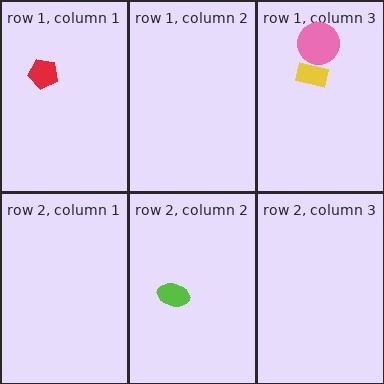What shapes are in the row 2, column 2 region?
The lime ellipse.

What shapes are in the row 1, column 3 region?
The yellow rectangle, the pink circle.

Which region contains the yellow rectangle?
The row 1, column 3 region.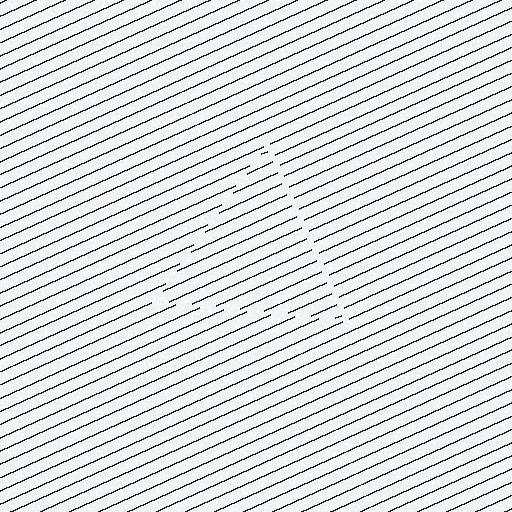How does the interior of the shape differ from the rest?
The interior of the shape contains the same grating, shifted by half a period — the contour is defined by the phase discontinuity where line-ends from the inner and outer gratings abut.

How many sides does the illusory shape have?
3 sides — the line-ends trace a triangle.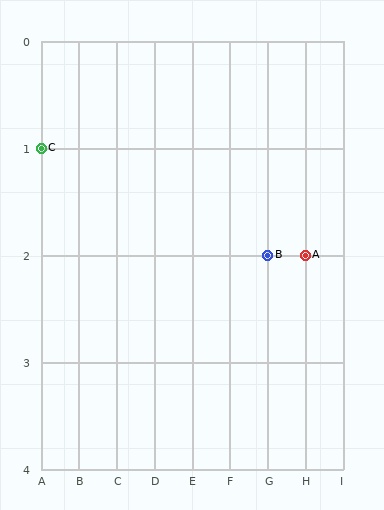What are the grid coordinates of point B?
Point B is at grid coordinates (G, 2).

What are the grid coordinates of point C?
Point C is at grid coordinates (A, 1).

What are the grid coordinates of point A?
Point A is at grid coordinates (H, 2).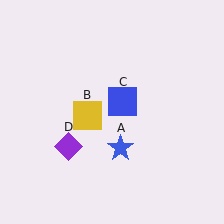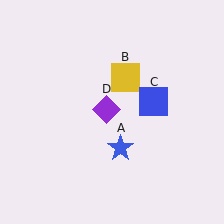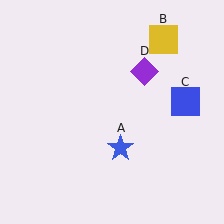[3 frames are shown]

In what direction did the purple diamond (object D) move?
The purple diamond (object D) moved up and to the right.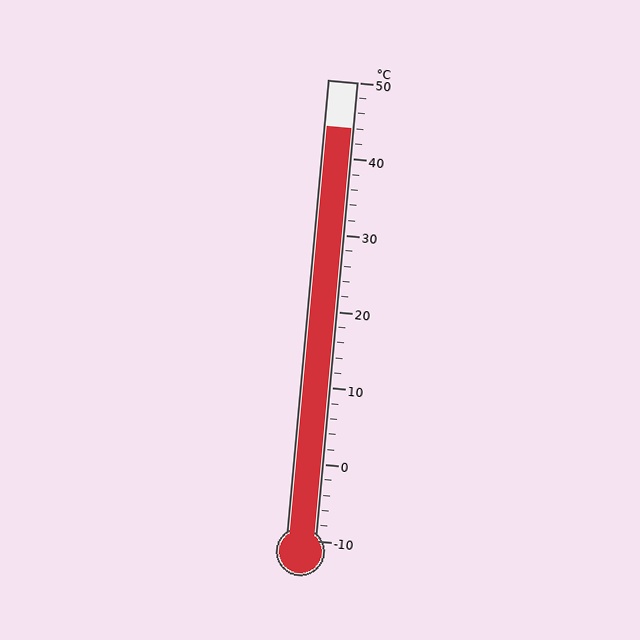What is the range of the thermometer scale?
The thermometer scale ranges from -10°C to 50°C.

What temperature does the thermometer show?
The thermometer shows approximately 44°C.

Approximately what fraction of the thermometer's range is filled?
The thermometer is filled to approximately 90% of its range.